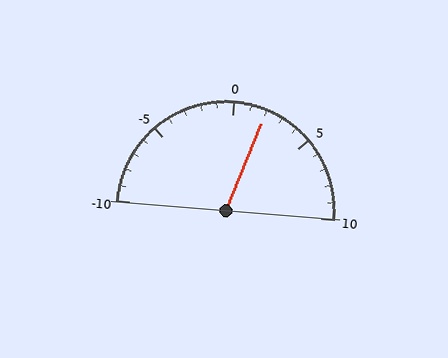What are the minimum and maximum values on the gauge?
The gauge ranges from -10 to 10.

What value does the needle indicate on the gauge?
The needle indicates approximately 2.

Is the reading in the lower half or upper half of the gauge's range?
The reading is in the upper half of the range (-10 to 10).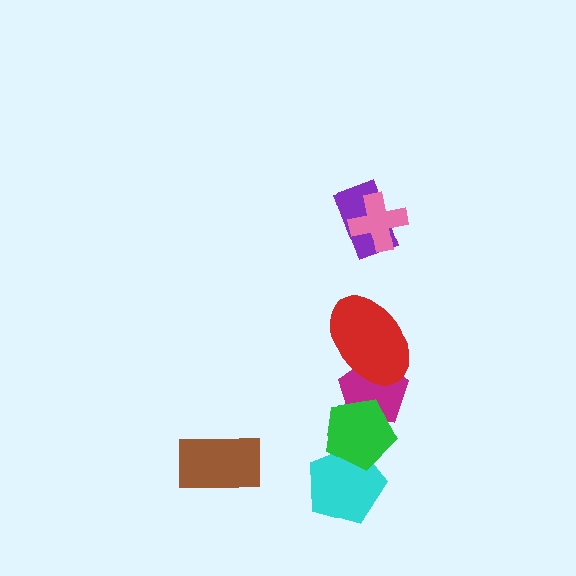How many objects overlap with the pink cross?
1 object overlaps with the pink cross.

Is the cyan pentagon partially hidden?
Yes, it is partially covered by another shape.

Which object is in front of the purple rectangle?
The pink cross is in front of the purple rectangle.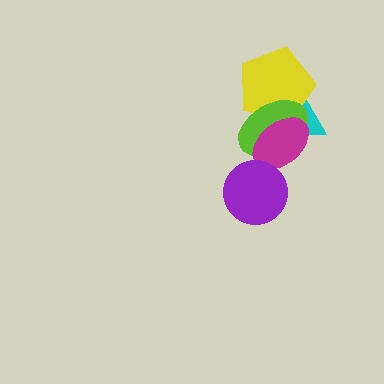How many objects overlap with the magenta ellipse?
4 objects overlap with the magenta ellipse.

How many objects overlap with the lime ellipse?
3 objects overlap with the lime ellipse.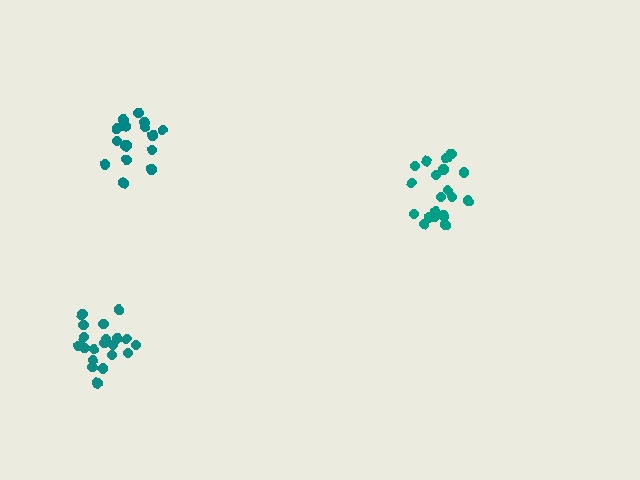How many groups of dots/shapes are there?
There are 3 groups.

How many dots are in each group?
Group 1: 20 dots, Group 2: 20 dots, Group 3: 16 dots (56 total).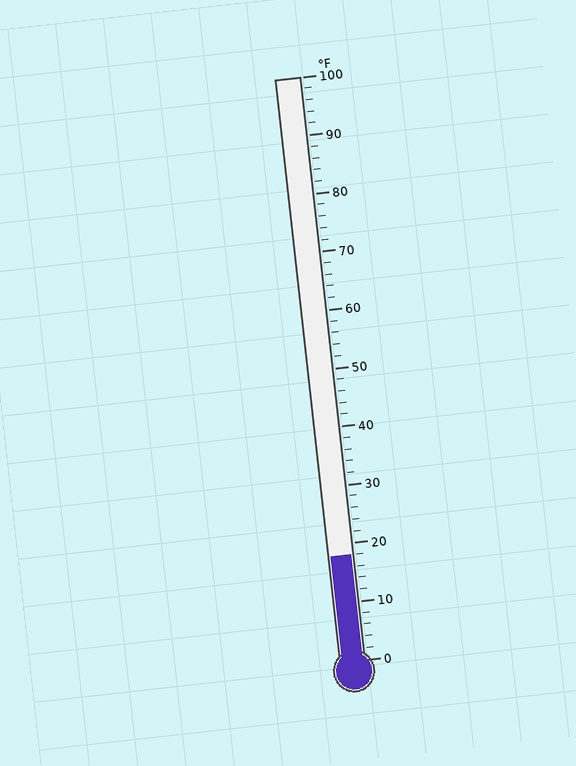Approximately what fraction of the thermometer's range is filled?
The thermometer is filled to approximately 20% of its range.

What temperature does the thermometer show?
The thermometer shows approximately 18°F.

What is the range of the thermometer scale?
The thermometer scale ranges from 0°F to 100°F.